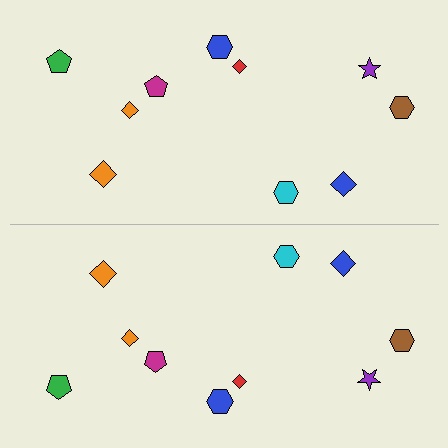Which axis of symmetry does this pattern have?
The pattern has a horizontal axis of symmetry running through the center of the image.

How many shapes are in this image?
There are 20 shapes in this image.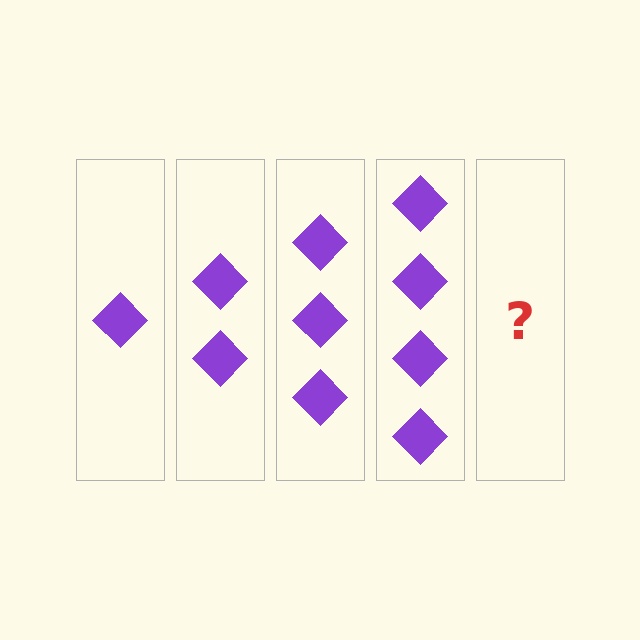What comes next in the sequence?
The next element should be 5 diamonds.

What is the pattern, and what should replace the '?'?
The pattern is that each step adds one more diamond. The '?' should be 5 diamonds.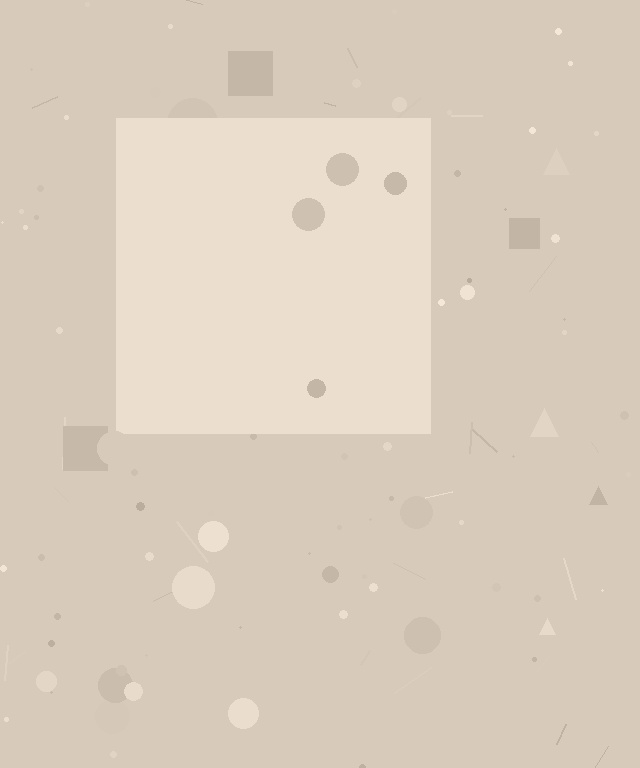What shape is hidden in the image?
A square is hidden in the image.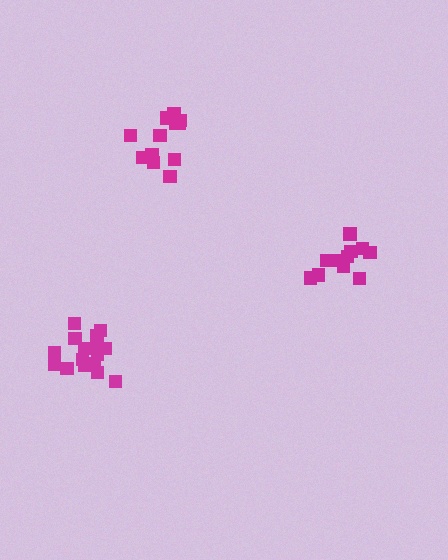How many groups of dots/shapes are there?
There are 3 groups.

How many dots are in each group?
Group 1: 12 dots, Group 2: 11 dots, Group 3: 16 dots (39 total).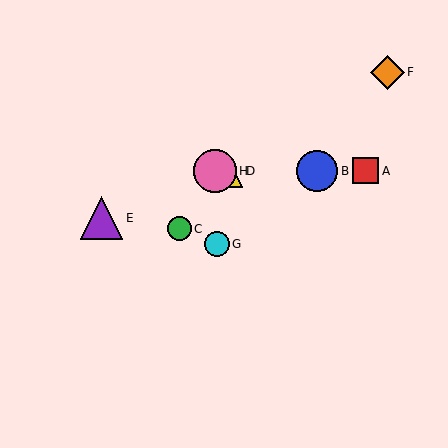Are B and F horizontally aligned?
No, B is at y≈171 and F is at y≈72.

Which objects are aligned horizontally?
Objects A, B, D, H are aligned horizontally.